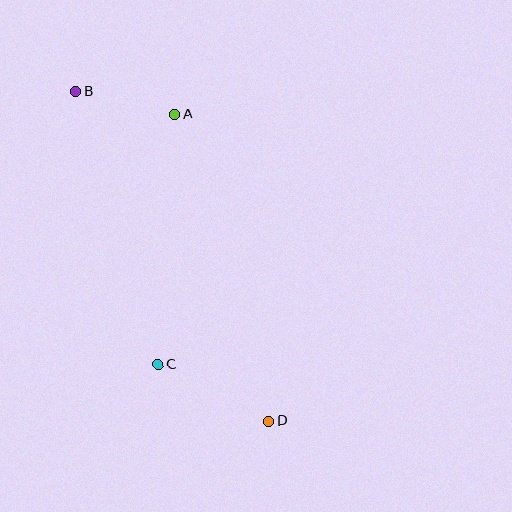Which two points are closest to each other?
Points A and B are closest to each other.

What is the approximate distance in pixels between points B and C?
The distance between B and C is approximately 286 pixels.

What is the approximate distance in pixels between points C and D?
The distance between C and D is approximately 124 pixels.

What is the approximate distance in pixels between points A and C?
The distance between A and C is approximately 251 pixels.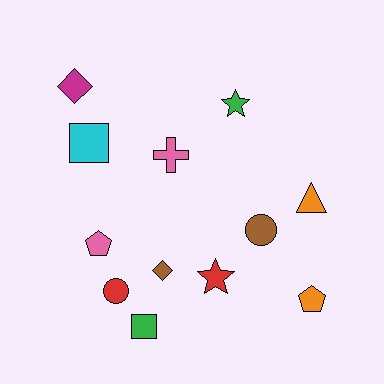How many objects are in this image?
There are 12 objects.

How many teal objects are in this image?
There are no teal objects.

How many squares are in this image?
There are 2 squares.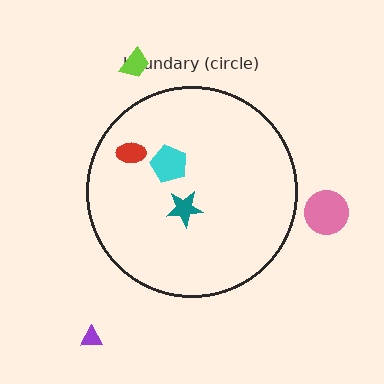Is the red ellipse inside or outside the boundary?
Inside.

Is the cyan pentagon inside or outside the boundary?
Inside.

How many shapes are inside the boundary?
3 inside, 3 outside.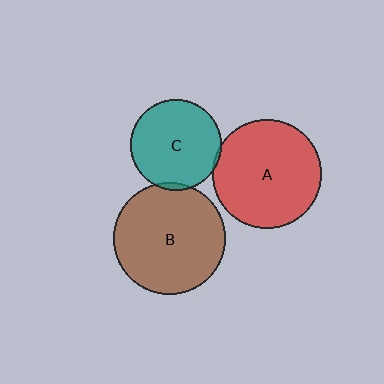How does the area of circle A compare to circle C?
Approximately 1.4 times.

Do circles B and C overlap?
Yes.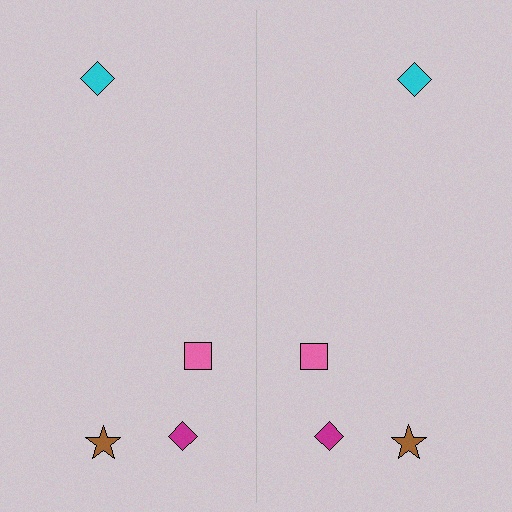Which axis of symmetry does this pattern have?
The pattern has a vertical axis of symmetry running through the center of the image.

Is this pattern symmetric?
Yes, this pattern has bilateral (reflection) symmetry.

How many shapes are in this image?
There are 8 shapes in this image.